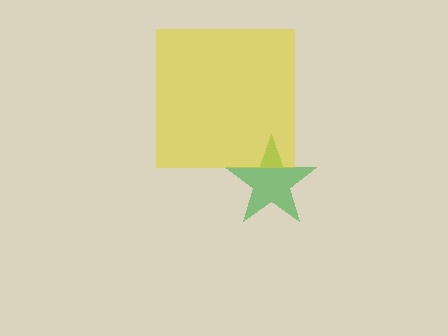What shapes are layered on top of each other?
The layered shapes are: a green star, a yellow square.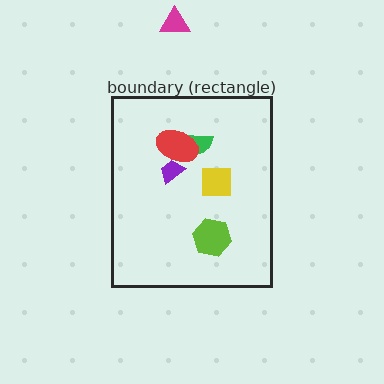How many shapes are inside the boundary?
5 inside, 1 outside.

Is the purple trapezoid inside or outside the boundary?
Inside.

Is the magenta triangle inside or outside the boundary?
Outside.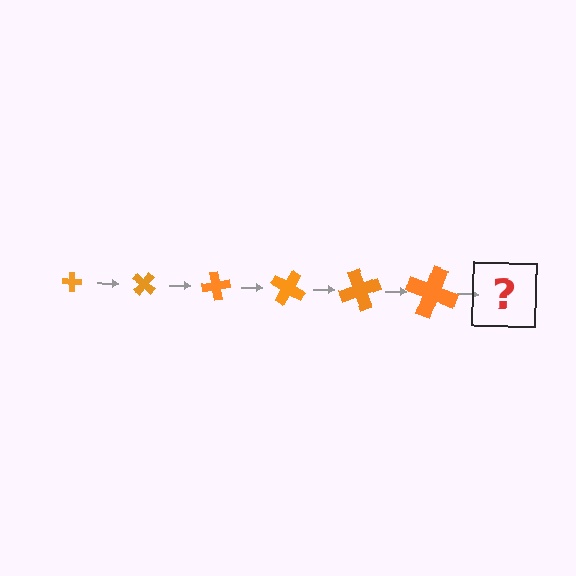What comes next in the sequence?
The next element should be a cross, larger than the previous one and rotated 240 degrees from the start.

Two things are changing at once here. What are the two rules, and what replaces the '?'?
The two rules are that the cross grows larger each step and it rotates 40 degrees each step. The '?' should be a cross, larger than the previous one and rotated 240 degrees from the start.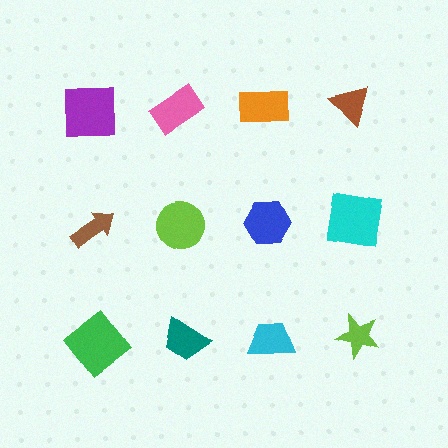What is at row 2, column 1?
A brown arrow.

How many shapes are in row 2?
4 shapes.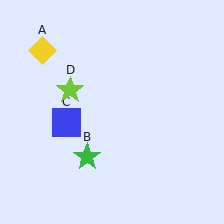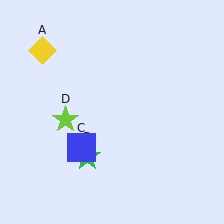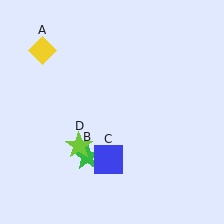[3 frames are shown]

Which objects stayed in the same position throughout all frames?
Yellow diamond (object A) and green star (object B) remained stationary.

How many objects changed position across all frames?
2 objects changed position: blue square (object C), lime star (object D).